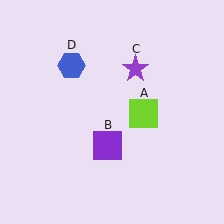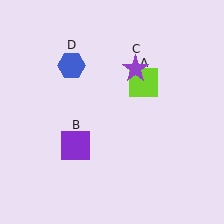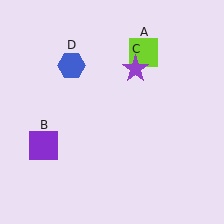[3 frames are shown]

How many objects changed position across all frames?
2 objects changed position: lime square (object A), purple square (object B).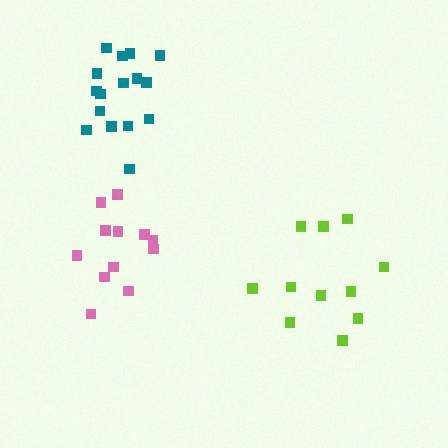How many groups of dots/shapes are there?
There are 3 groups.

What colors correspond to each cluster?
The clusters are colored: teal, pink, lime.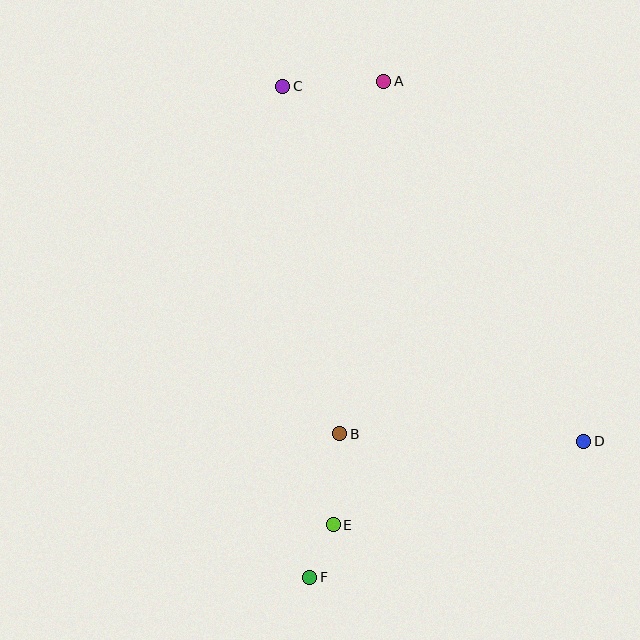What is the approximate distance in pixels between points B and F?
The distance between B and F is approximately 147 pixels.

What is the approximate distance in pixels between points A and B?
The distance between A and B is approximately 355 pixels.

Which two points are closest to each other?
Points E and F are closest to each other.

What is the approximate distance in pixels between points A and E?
The distance between A and E is approximately 446 pixels.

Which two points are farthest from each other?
Points A and F are farthest from each other.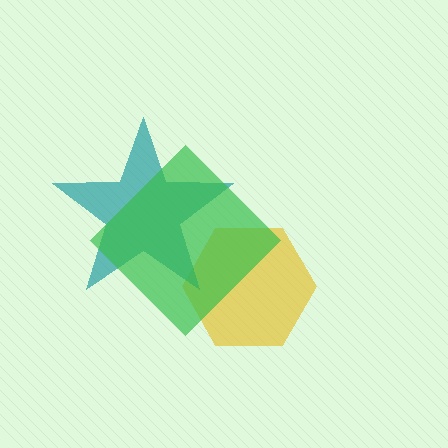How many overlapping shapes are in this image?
There are 3 overlapping shapes in the image.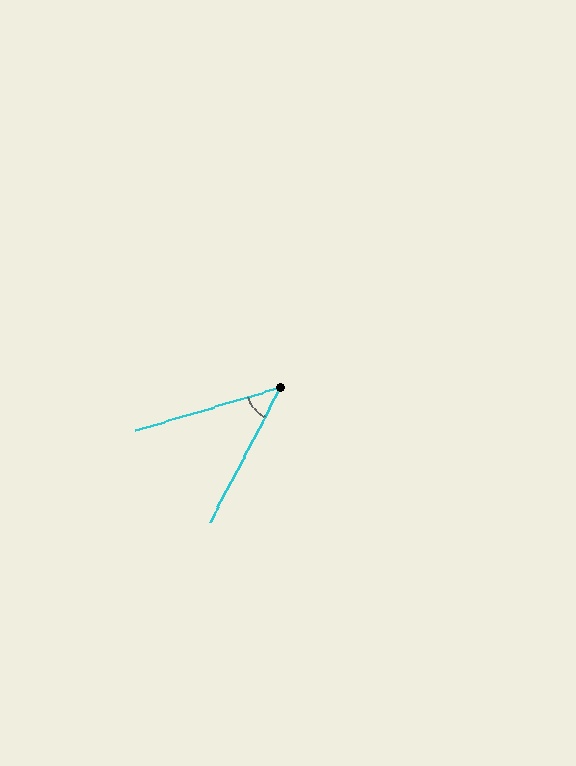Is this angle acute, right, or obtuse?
It is acute.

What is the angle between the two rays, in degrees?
Approximately 46 degrees.